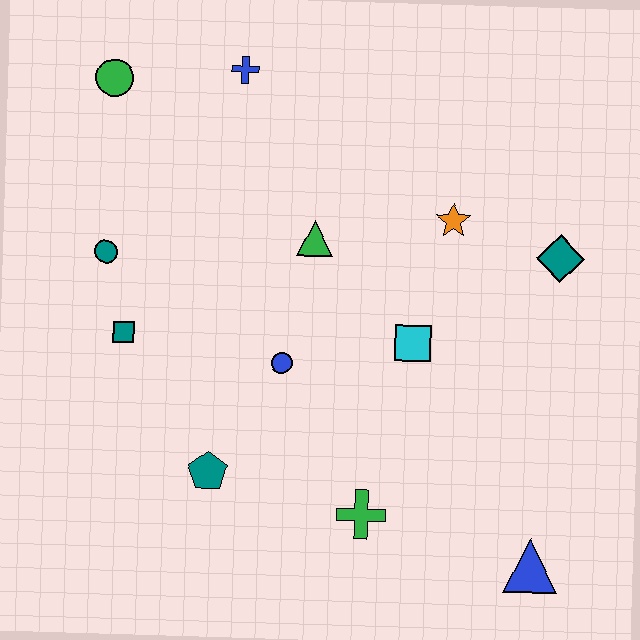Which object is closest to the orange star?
The teal diamond is closest to the orange star.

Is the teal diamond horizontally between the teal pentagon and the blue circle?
No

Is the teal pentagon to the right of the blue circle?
No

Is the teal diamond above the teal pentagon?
Yes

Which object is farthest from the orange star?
The green circle is farthest from the orange star.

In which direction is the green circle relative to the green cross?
The green circle is above the green cross.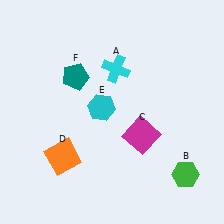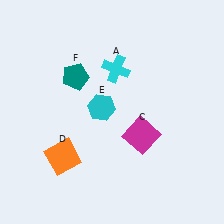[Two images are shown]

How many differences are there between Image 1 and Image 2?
There is 1 difference between the two images.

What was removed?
The green hexagon (B) was removed in Image 2.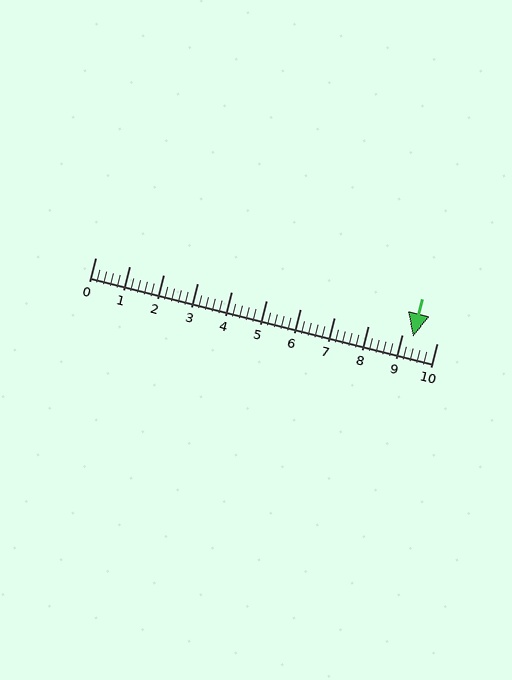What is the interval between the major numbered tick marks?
The major tick marks are spaced 1 units apart.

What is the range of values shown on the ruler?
The ruler shows values from 0 to 10.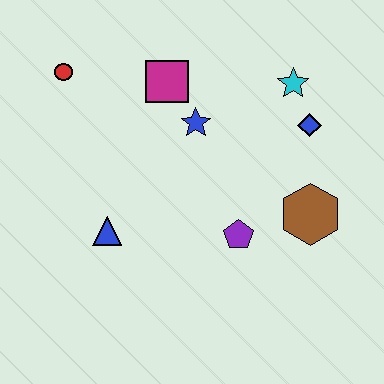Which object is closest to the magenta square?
The blue star is closest to the magenta square.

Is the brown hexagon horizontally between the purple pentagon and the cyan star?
No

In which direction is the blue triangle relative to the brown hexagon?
The blue triangle is to the left of the brown hexagon.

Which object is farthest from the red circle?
The brown hexagon is farthest from the red circle.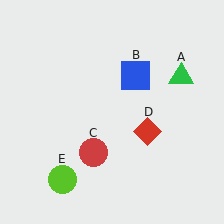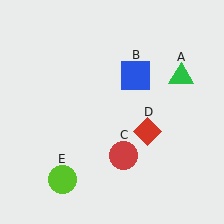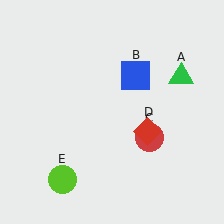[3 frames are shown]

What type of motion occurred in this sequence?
The red circle (object C) rotated counterclockwise around the center of the scene.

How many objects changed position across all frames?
1 object changed position: red circle (object C).